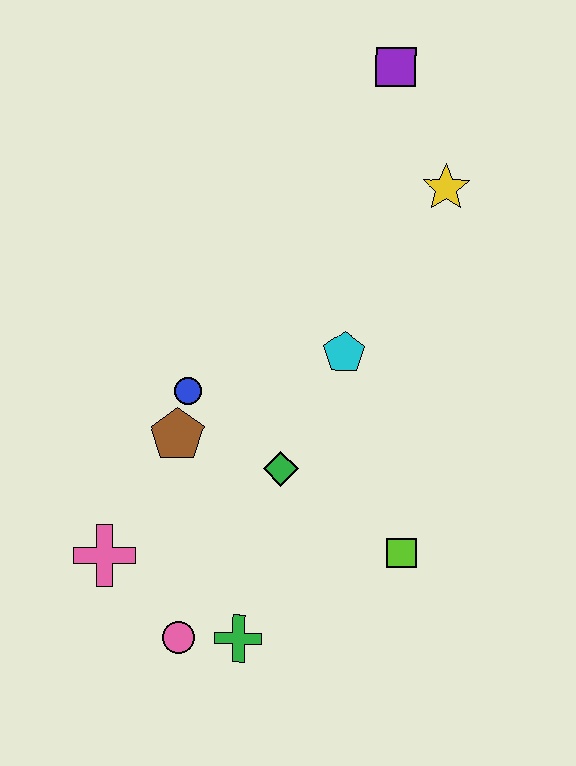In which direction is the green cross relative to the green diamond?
The green cross is below the green diamond.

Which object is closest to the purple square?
The yellow star is closest to the purple square.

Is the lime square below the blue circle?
Yes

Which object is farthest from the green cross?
The purple square is farthest from the green cross.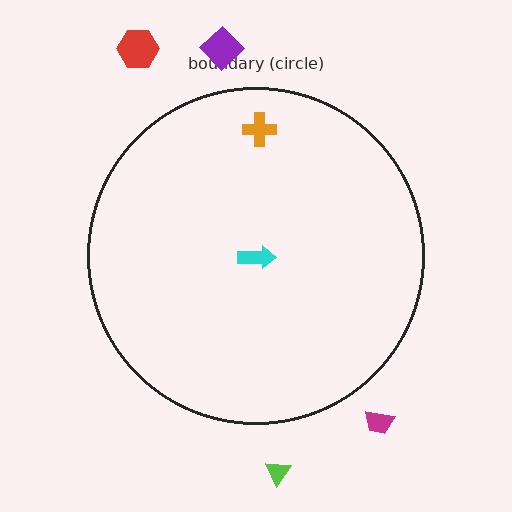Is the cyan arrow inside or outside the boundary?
Inside.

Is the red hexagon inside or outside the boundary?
Outside.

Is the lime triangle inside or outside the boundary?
Outside.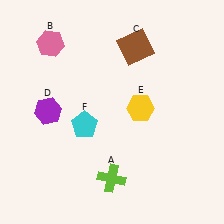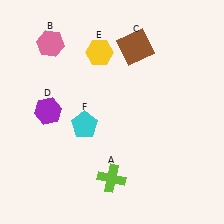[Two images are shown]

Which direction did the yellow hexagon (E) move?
The yellow hexagon (E) moved up.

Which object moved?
The yellow hexagon (E) moved up.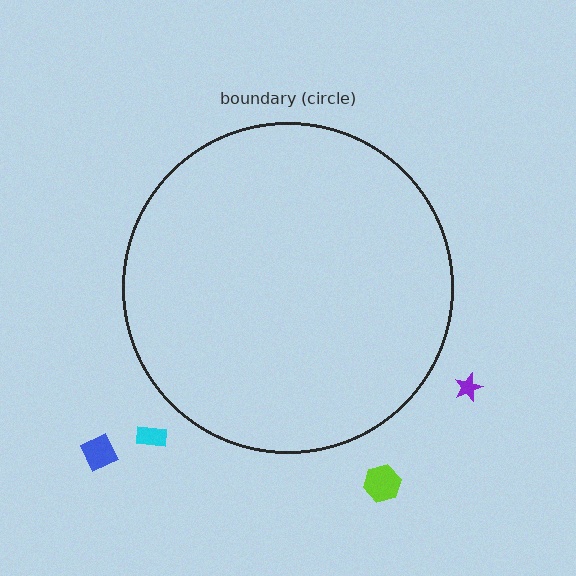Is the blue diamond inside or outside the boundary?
Outside.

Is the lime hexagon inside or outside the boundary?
Outside.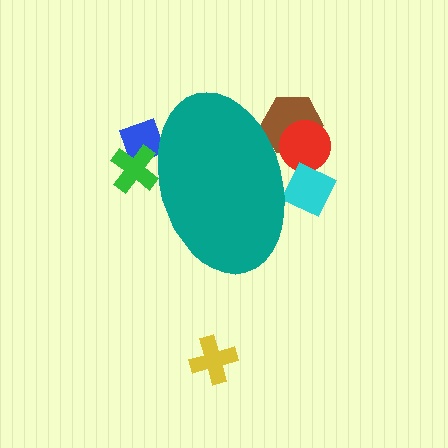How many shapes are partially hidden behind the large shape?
5 shapes are partially hidden.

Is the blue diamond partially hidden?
Yes, the blue diamond is partially hidden behind the teal ellipse.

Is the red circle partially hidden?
Yes, the red circle is partially hidden behind the teal ellipse.